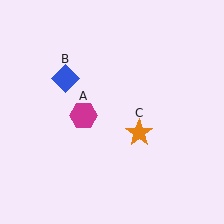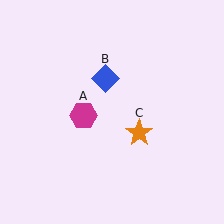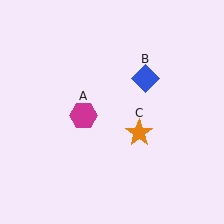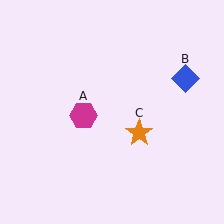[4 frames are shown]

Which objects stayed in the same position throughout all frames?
Magenta hexagon (object A) and orange star (object C) remained stationary.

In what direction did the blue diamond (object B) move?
The blue diamond (object B) moved right.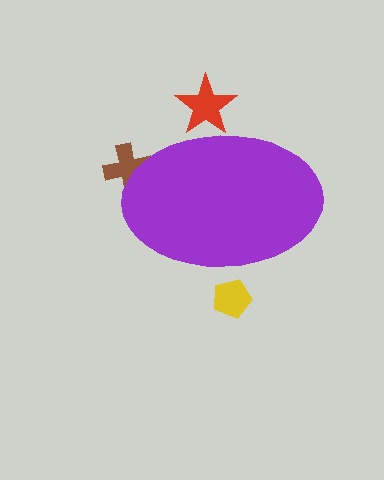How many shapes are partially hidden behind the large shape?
3 shapes are partially hidden.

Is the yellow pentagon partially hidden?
Yes, the yellow pentagon is partially hidden behind the purple ellipse.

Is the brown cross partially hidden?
Yes, the brown cross is partially hidden behind the purple ellipse.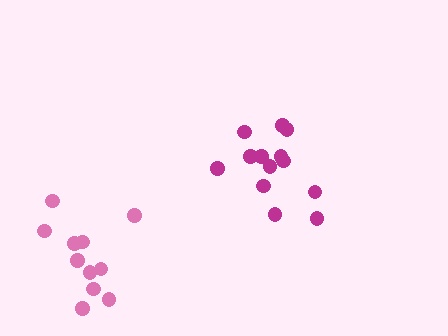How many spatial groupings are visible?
There are 2 spatial groupings.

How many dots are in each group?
Group 1: 11 dots, Group 2: 13 dots (24 total).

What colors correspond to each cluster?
The clusters are colored: pink, magenta.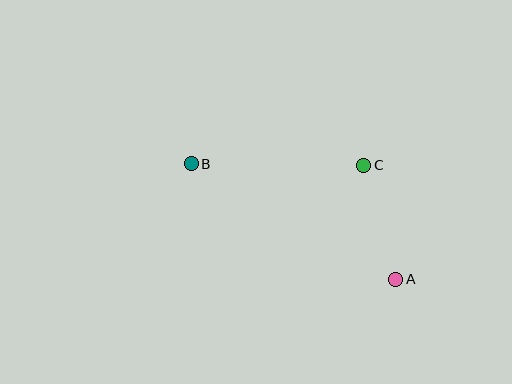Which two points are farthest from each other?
Points A and B are farthest from each other.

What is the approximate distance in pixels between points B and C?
The distance between B and C is approximately 172 pixels.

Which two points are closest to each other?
Points A and C are closest to each other.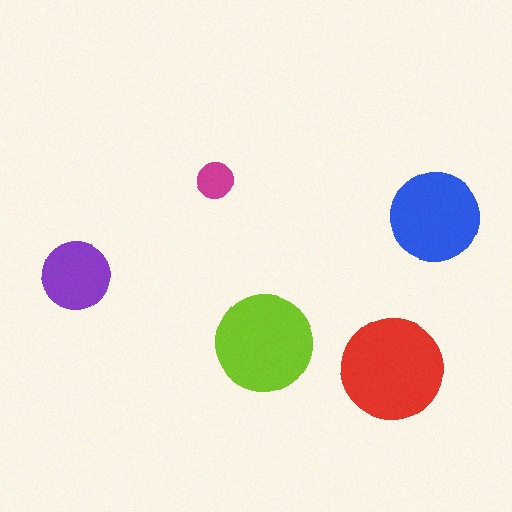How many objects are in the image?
There are 5 objects in the image.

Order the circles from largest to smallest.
the red one, the lime one, the blue one, the purple one, the magenta one.